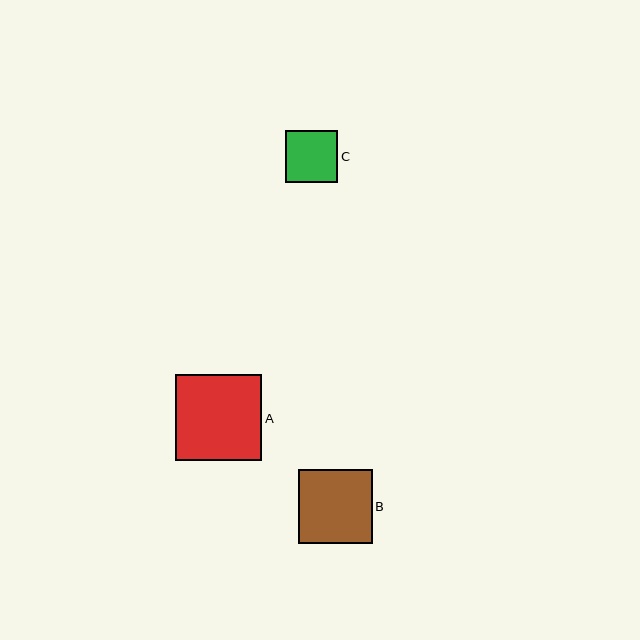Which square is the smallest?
Square C is the smallest with a size of approximately 52 pixels.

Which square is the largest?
Square A is the largest with a size of approximately 86 pixels.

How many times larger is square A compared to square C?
Square A is approximately 1.7 times the size of square C.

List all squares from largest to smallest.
From largest to smallest: A, B, C.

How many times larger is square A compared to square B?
Square A is approximately 1.2 times the size of square B.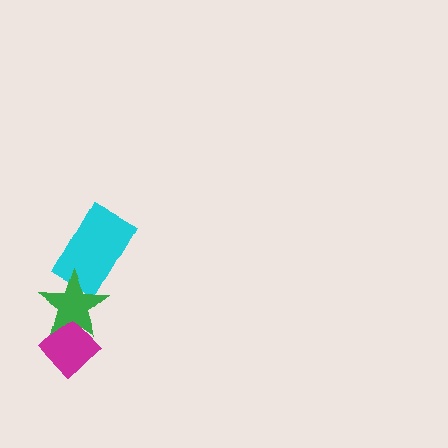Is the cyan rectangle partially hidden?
Yes, it is partially covered by another shape.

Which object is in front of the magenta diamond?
The green star is in front of the magenta diamond.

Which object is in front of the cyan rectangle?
The green star is in front of the cyan rectangle.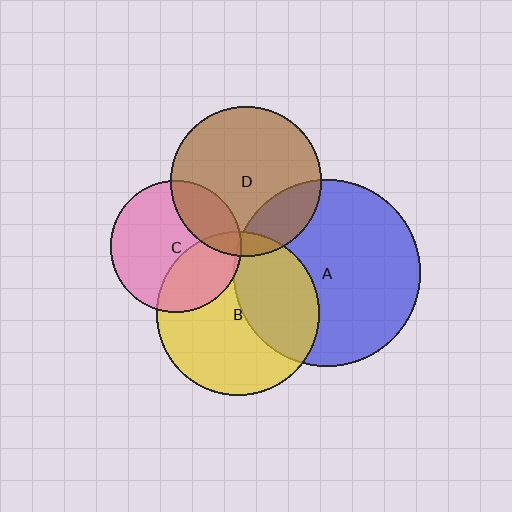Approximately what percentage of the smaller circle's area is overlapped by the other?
Approximately 5%.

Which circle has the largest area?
Circle A (blue).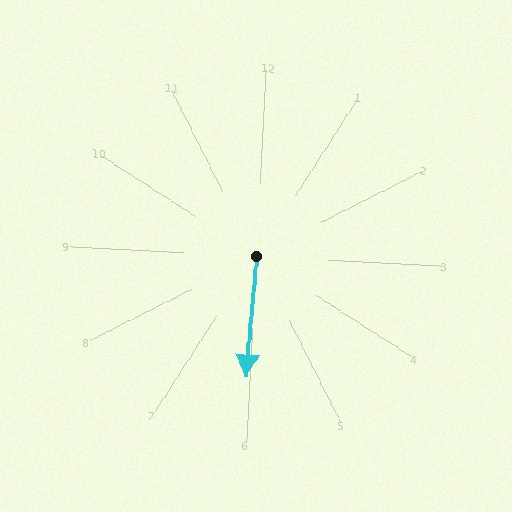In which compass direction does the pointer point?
South.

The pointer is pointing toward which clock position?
Roughly 6 o'clock.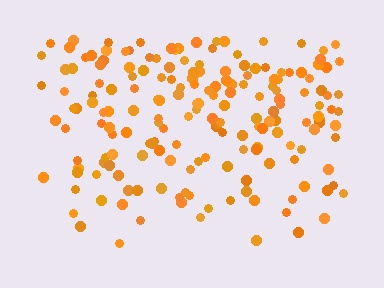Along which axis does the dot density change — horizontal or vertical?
Vertical.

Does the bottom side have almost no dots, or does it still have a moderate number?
Still a moderate number, just noticeably fewer than the top.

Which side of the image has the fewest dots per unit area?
The bottom.